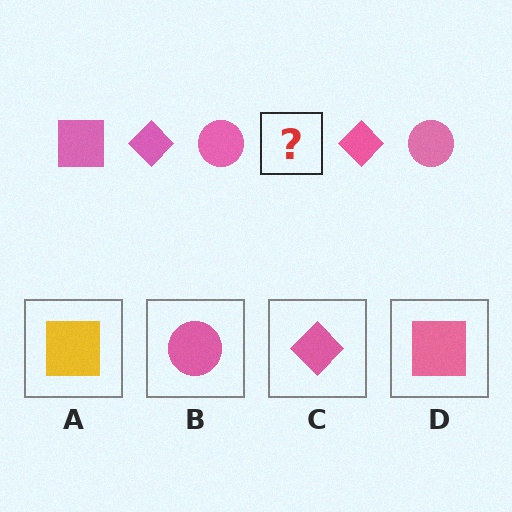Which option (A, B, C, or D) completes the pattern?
D.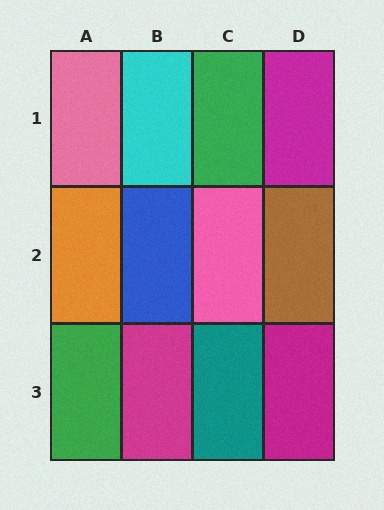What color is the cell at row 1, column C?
Green.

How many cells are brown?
1 cell is brown.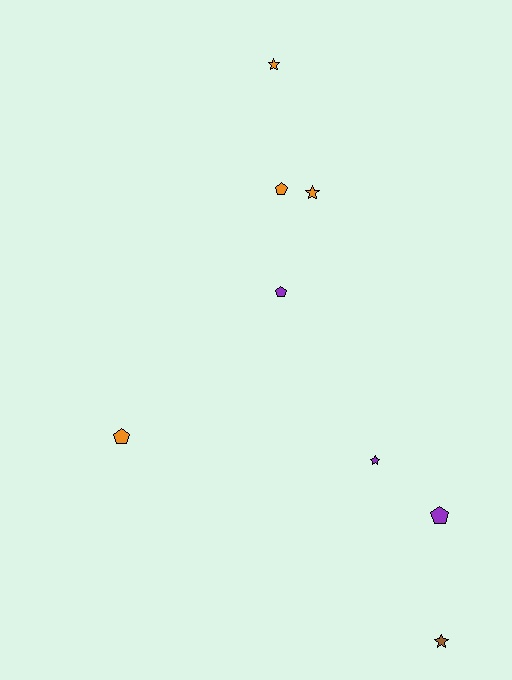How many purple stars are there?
There is 1 purple star.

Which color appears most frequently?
Orange, with 4 objects.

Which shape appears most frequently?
Pentagon, with 4 objects.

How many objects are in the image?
There are 8 objects.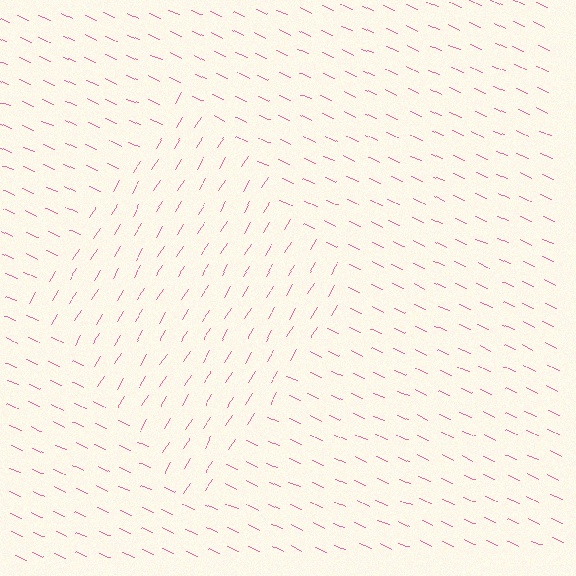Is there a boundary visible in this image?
Yes, there is a texture boundary formed by a change in line orientation.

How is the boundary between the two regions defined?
The boundary is defined purely by a change in line orientation (approximately 82 degrees difference). All lines are the same color and thickness.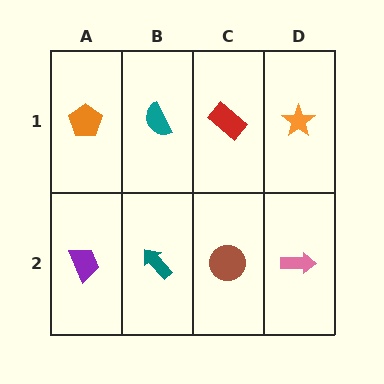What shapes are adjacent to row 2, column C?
A red rectangle (row 1, column C), a teal arrow (row 2, column B), a pink arrow (row 2, column D).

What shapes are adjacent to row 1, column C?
A brown circle (row 2, column C), a teal semicircle (row 1, column B), an orange star (row 1, column D).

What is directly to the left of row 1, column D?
A red rectangle.